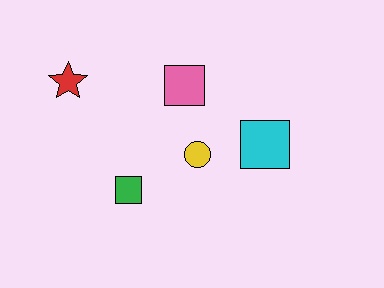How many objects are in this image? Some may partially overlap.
There are 5 objects.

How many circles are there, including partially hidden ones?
There is 1 circle.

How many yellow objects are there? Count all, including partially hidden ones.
There is 1 yellow object.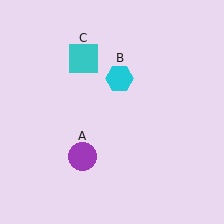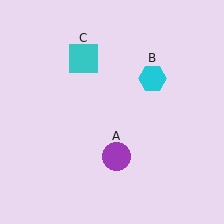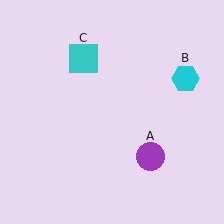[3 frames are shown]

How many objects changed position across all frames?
2 objects changed position: purple circle (object A), cyan hexagon (object B).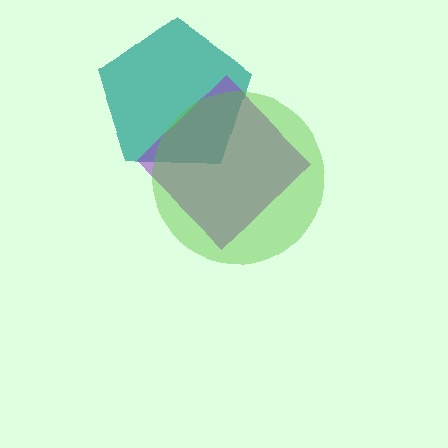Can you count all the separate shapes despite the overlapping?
Yes, there are 3 separate shapes.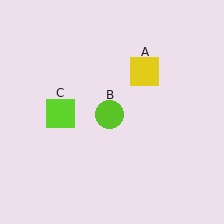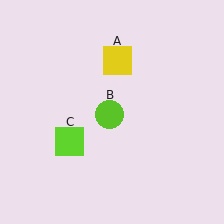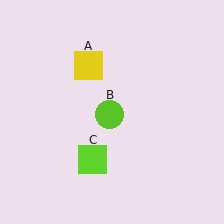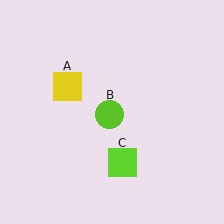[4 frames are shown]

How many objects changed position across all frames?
2 objects changed position: yellow square (object A), lime square (object C).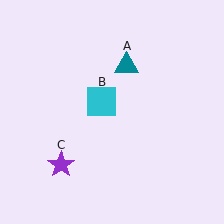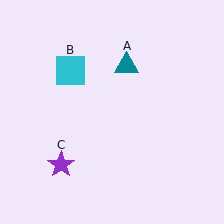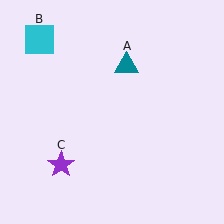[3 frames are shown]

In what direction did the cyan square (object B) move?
The cyan square (object B) moved up and to the left.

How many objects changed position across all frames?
1 object changed position: cyan square (object B).